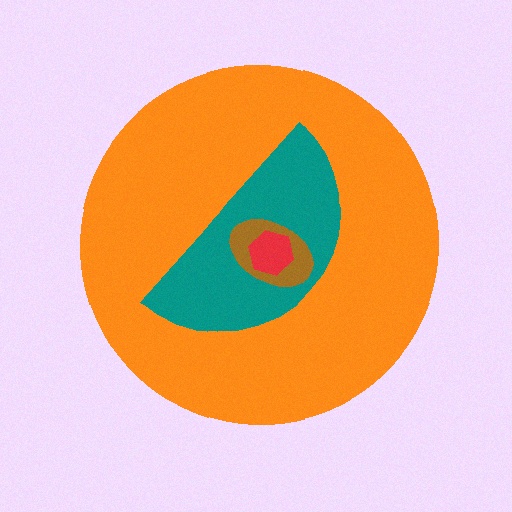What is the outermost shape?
The orange circle.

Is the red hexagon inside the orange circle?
Yes.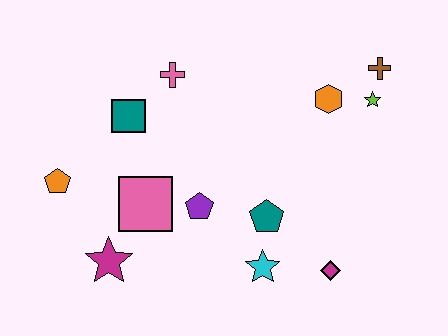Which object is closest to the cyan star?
The teal pentagon is closest to the cyan star.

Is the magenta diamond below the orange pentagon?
Yes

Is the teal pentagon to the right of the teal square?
Yes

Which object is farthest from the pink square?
The brown cross is farthest from the pink square.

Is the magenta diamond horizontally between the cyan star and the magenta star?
No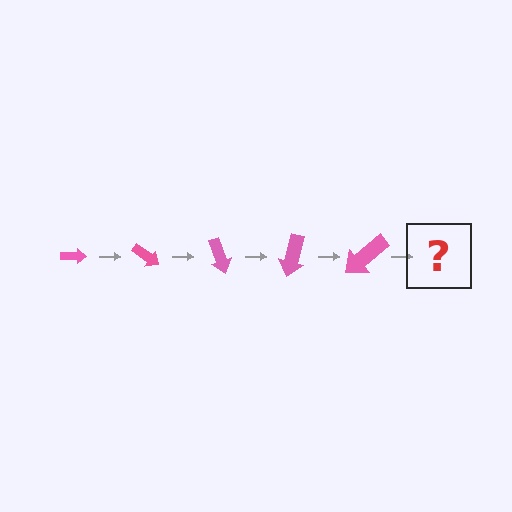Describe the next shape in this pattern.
It should be an arrow, larger than the previous one and rotated 175 degrees from the start.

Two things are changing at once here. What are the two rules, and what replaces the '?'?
The two rules are that the arrow grows larger each step and it rotates 35 degrees each step. The '?' should be an arrow, larger than the previous one and rotated 175 degrees from the start.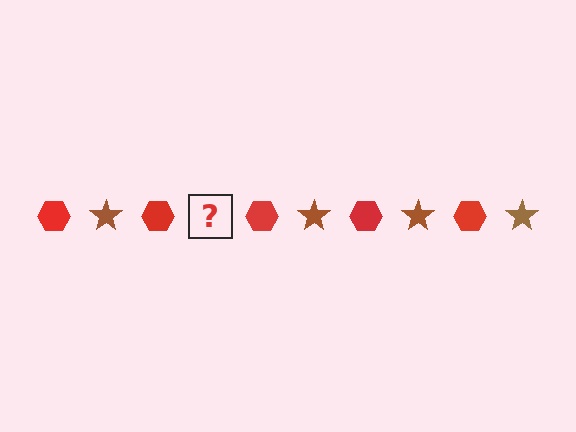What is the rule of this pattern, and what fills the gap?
The rule is that the pattern alternates between red hexagon and brown star. The gap should be filled with a brown star.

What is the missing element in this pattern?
The missing element is a brown star.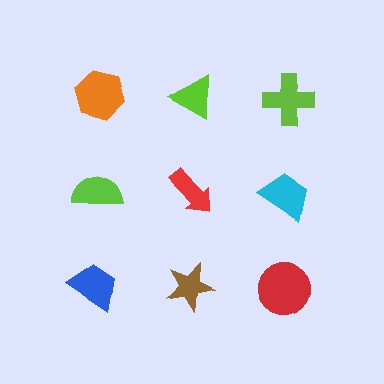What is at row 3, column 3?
A red circle.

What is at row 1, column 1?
An orange hexagon.